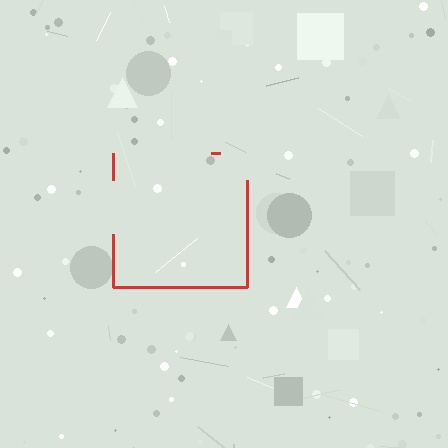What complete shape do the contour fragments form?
The contour fragments form a square.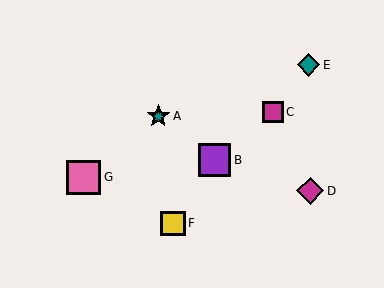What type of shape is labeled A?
Shape A is a teal star.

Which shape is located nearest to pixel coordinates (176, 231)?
The yellow square (labeled F) at (173, 223) is nearest to that location.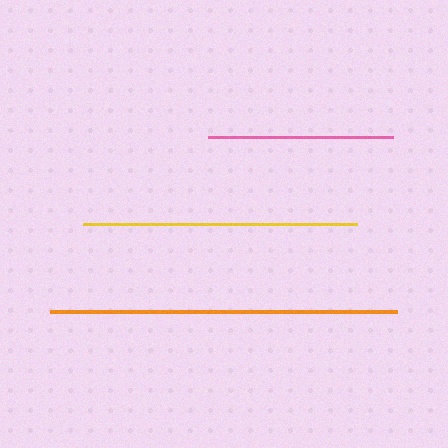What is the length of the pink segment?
The pink segment is approximately 185 pixels long.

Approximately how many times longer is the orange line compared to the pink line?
The orange line is approximately 1.9 times the length of the pink line.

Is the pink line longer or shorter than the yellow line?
The yellow line is longer than the pink line.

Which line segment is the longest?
The orange line is the longest at approximately 347 pixels.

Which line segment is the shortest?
The pink line is the shortest at approximately 185 pixels.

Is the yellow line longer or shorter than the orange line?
The orange line is longer than the yellow line.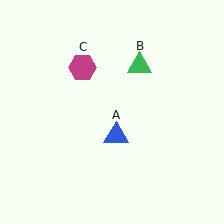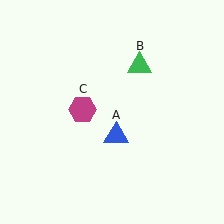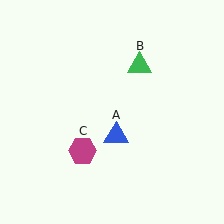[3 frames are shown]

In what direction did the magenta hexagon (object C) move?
The magenta hexagon (object C) moved down.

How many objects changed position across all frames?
1 object changed position: magenta hexagon (object C).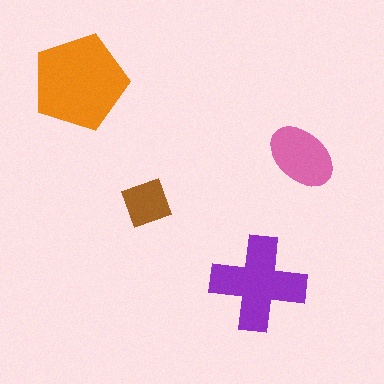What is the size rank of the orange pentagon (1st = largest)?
1st.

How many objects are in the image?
There are 4 objects in the image.